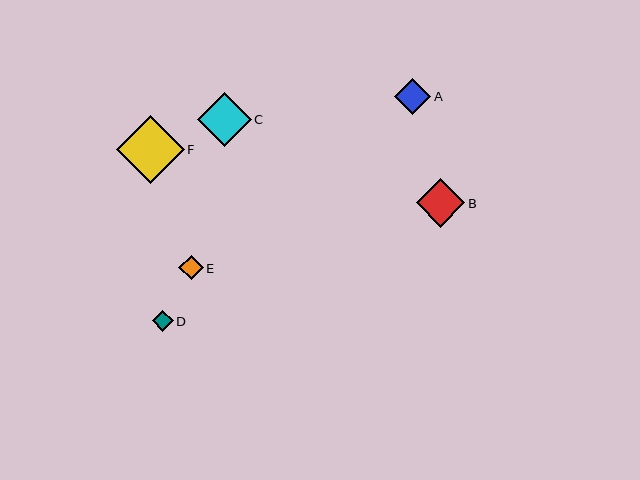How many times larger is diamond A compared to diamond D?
Diamond A is approximately 1.7 times the size of diamond D.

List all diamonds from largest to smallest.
From largest to smallest: F, C, B, A, E, D.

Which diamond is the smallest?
Diamond D is the smallest with a size of approximately 21 pixels.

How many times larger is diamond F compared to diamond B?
Diamond F is approximately 1.4 times the size of diamond B.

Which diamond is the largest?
Diamond F is the largest with a size of approximately 68 pixels.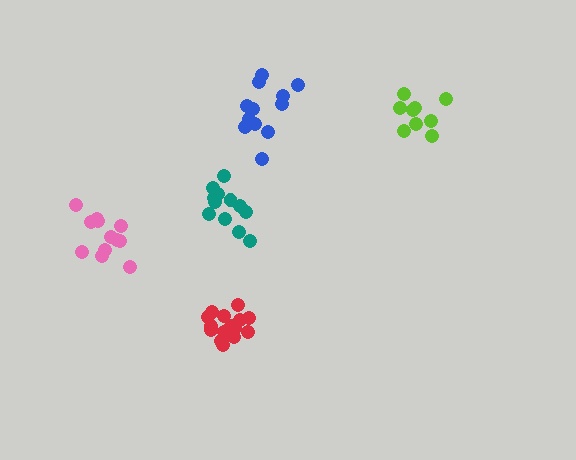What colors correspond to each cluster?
The clusters are colored: lime, pink, blue, teal, red.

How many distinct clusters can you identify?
There are 5 distinct clusters.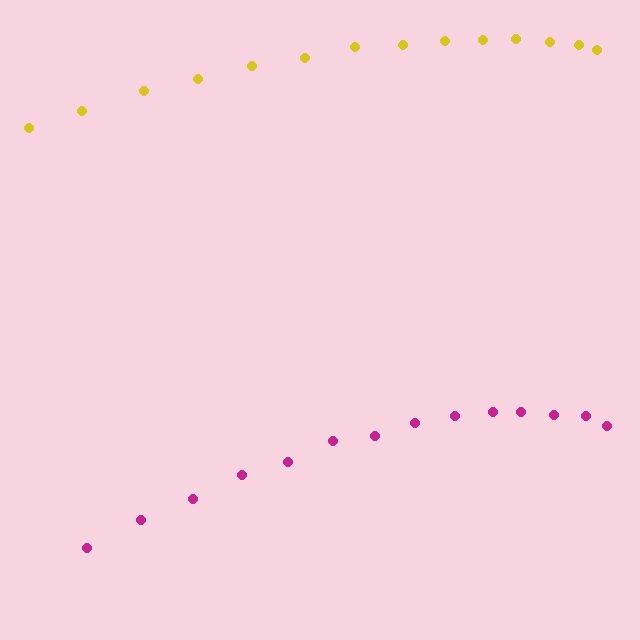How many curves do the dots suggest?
There are 2 distinct paths.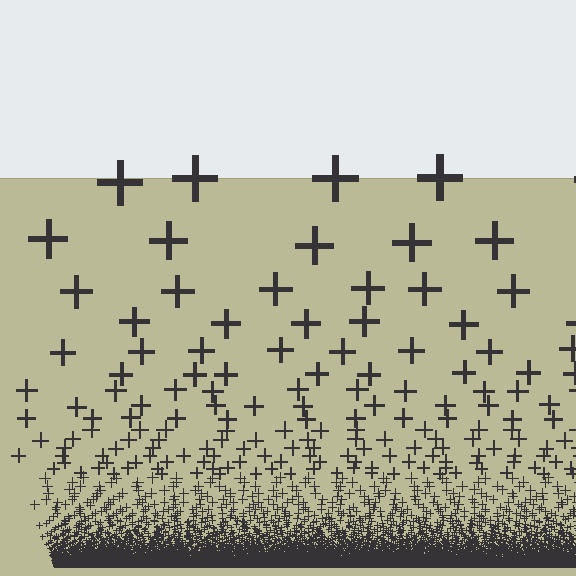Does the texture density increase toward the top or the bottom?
Density increases toward the bottom.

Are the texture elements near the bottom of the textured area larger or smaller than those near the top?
Smaller. The gradient is inverted — elements near the bottom are smaller and denser.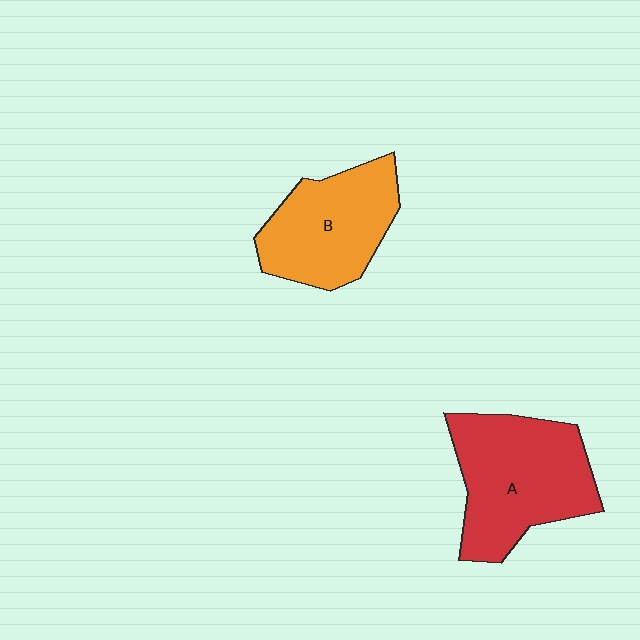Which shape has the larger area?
Shape A (red).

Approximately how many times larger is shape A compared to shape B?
Approximately 1.2 times.